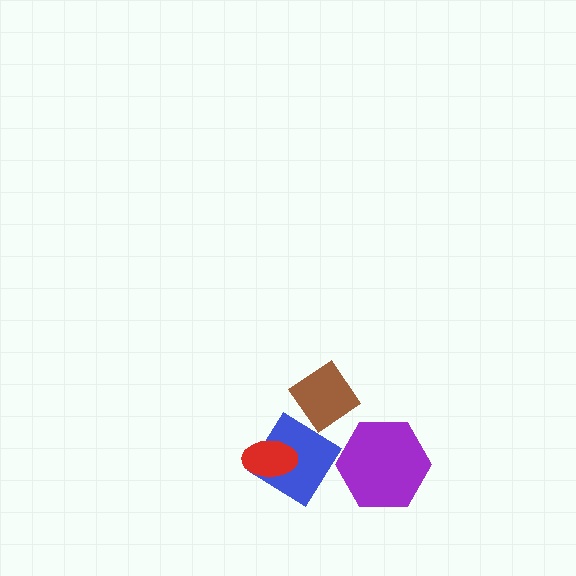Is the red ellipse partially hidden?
No, no other shape covers it.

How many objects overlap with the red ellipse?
1 object overlaps with the red ellipse.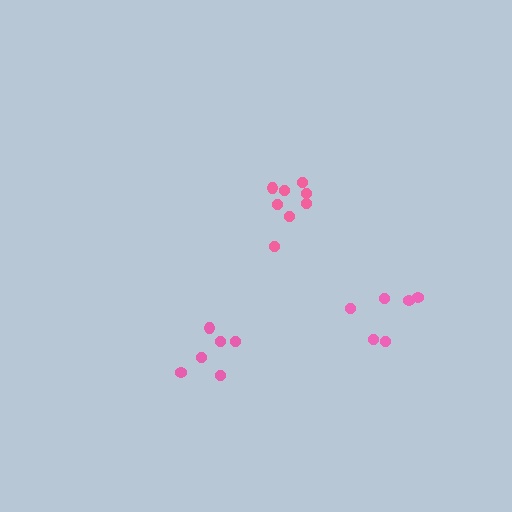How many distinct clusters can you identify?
There are 3 distinct clusters.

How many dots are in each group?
Group 1: 6 dots, Group 2: 8 dots, Group 3: 6 dots (20 total).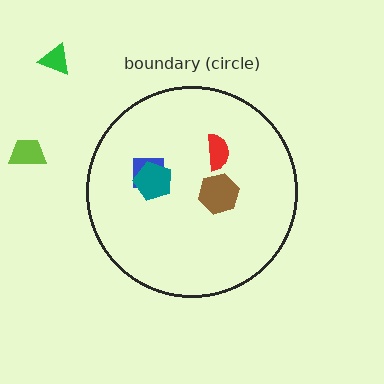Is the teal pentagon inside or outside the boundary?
Inside.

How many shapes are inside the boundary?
4 inside, 2 outside.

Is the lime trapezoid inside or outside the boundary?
Outside.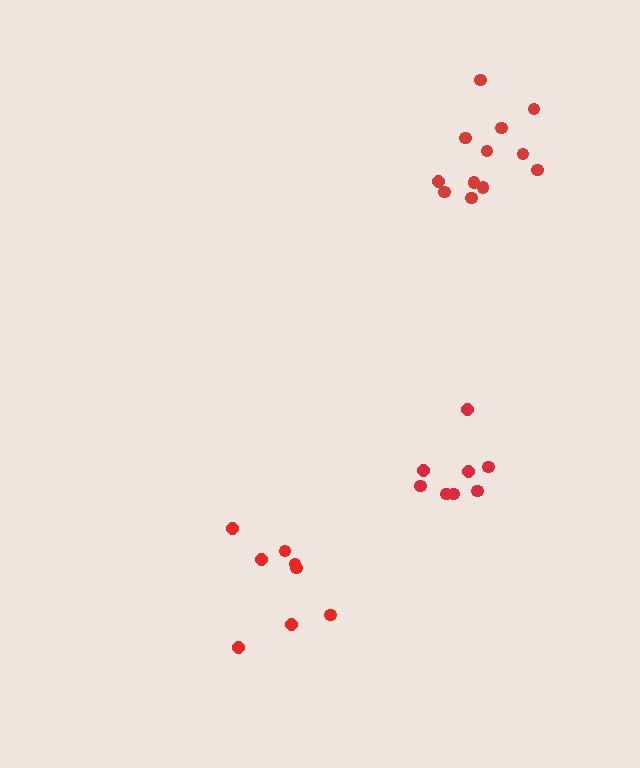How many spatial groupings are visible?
There are 3 spatial groupings.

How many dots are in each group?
Group 1: 8 dots, Group 2: 8 dots, Group 3: 12 dots (28 total).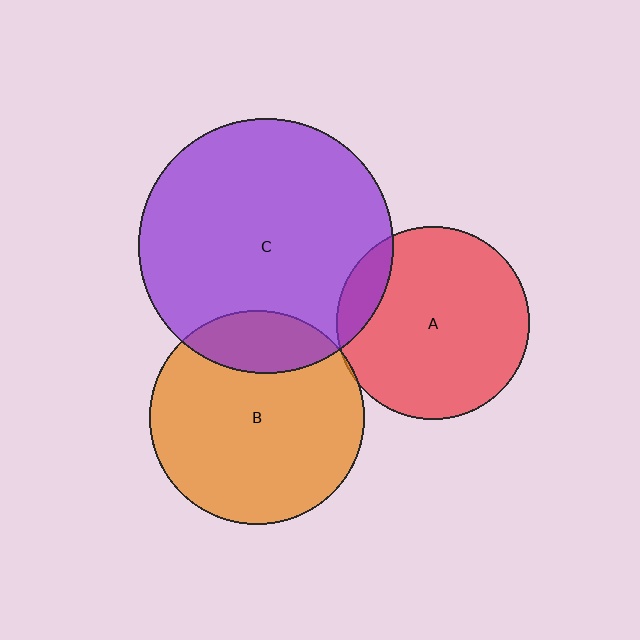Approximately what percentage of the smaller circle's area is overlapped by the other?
Approximately 10%.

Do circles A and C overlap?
Yes.